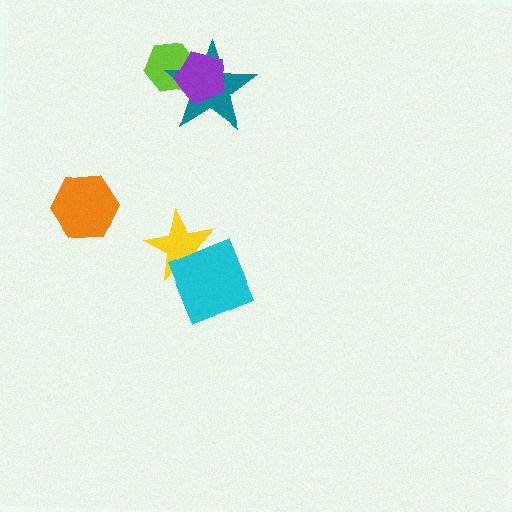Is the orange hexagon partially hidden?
No, no other shape covers it.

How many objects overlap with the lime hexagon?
2 objects overlap with the lime hexagon.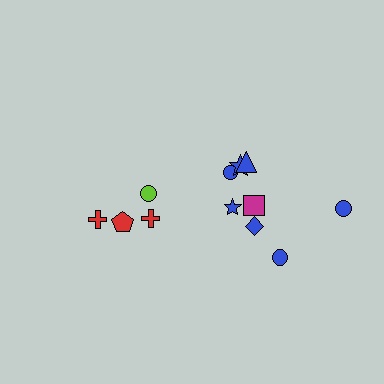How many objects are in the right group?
There are 8 objects.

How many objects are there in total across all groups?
There are 12 objects.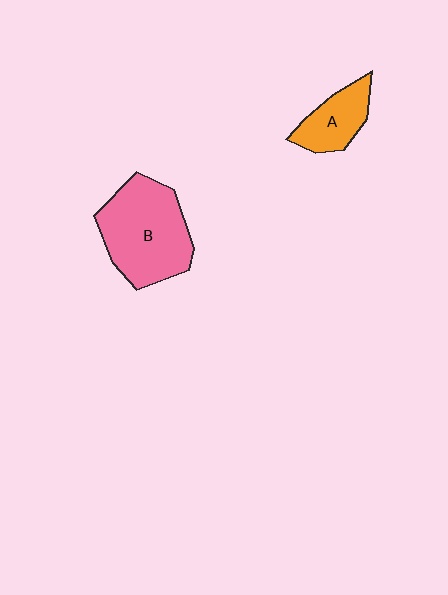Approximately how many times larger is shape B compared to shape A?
Approximately 2.1 times.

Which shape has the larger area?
Shape B (pink).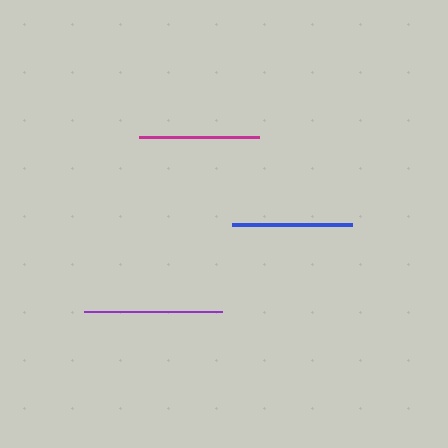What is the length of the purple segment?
The purple segment is approximately 138 pixels long.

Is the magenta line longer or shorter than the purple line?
The purple line is longer than the magenta line.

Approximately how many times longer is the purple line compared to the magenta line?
The purple line is approximately 1.2 times the length of the magenta line.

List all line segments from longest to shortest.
From longest to shortest: purple, blue, magenta.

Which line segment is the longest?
The purple line is the longest at approximately 138 pixels.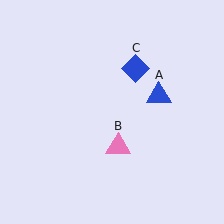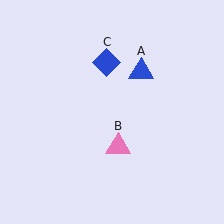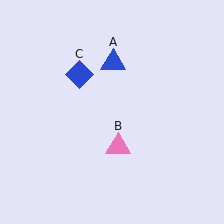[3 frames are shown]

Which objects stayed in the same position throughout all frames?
Pink triangle (object B) remained stationary.